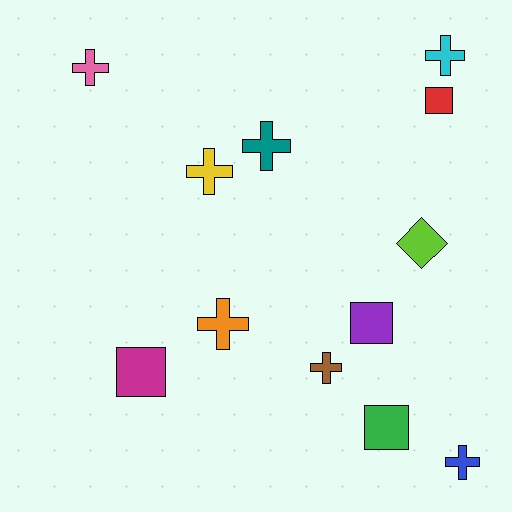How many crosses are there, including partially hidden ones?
There are 7 crosses.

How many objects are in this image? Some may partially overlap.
There are 12 objects.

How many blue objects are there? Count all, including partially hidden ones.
There is 1 blue object.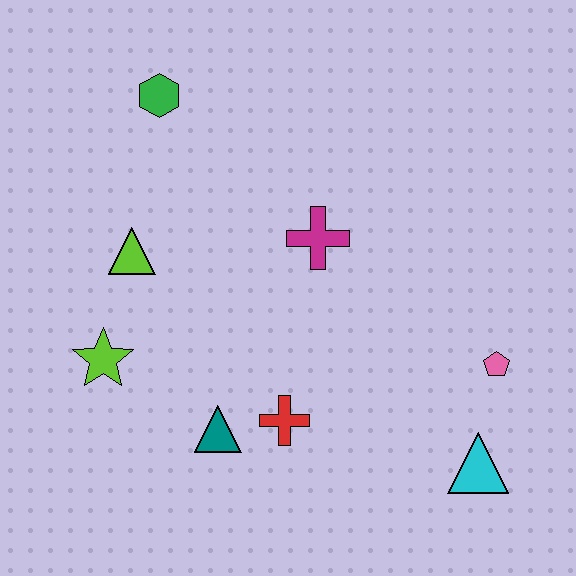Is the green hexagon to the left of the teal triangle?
Yes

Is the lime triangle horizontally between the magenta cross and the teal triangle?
No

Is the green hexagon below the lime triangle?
No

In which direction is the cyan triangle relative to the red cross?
The cyan triangle is to the right of the red cross.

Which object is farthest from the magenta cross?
The cyan triangle is farthest from the magenta cross.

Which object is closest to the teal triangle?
The red cross is closest to the teal triangle.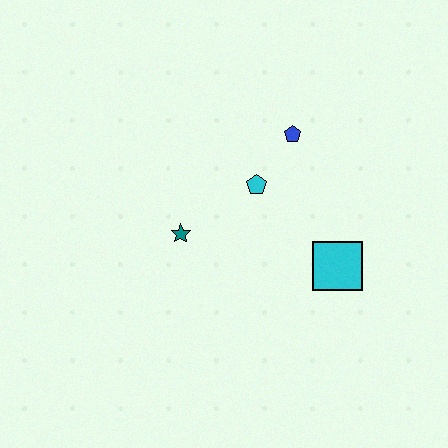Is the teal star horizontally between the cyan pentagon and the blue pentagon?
No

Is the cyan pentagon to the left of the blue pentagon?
Yes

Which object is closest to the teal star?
The cyan pentagon is closest to the teal star.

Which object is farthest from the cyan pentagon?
The cyan square is farthest from the cyan pentagon.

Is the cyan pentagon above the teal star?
Yes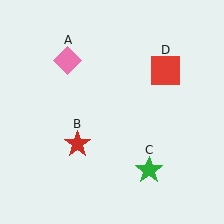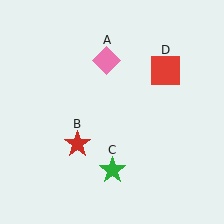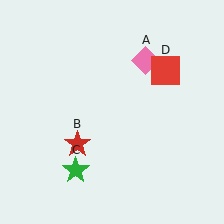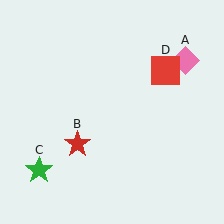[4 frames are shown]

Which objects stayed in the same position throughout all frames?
Red star (object B) and red square (object D) remained stationary.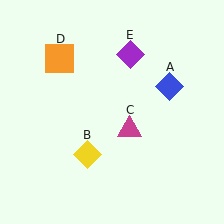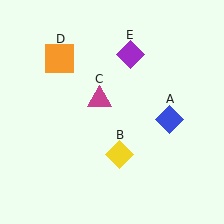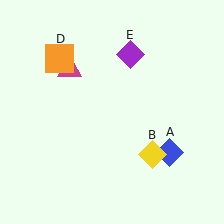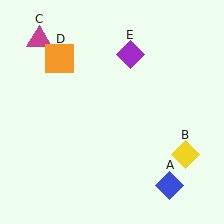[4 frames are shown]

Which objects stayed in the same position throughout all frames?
Orange square (object D) and purple diamond (object E) remained stationary.